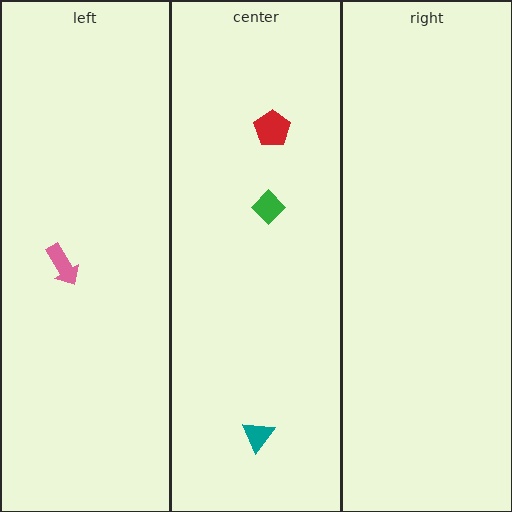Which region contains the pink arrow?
The left region.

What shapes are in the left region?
The pink arrow.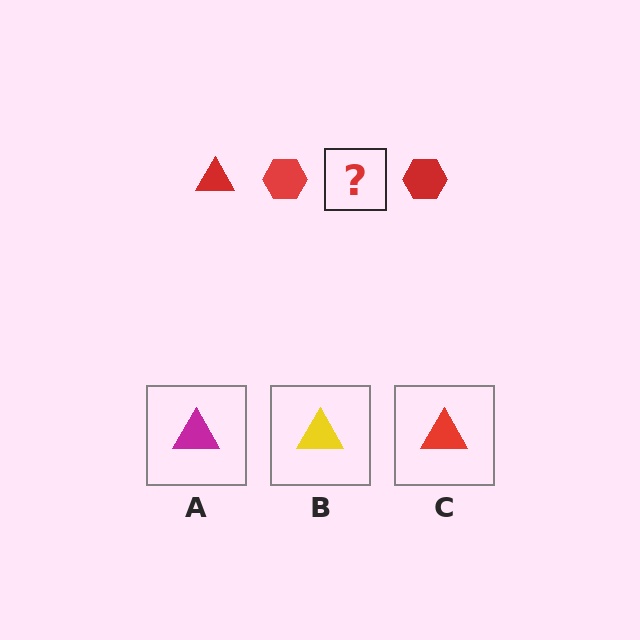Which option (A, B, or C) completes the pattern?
C.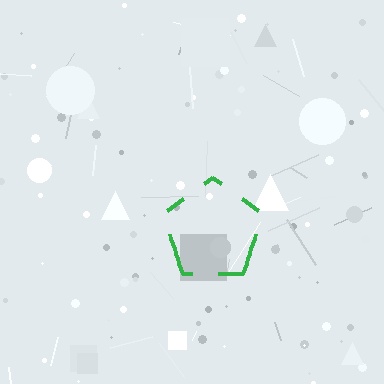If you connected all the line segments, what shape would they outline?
They would outline a pentagon.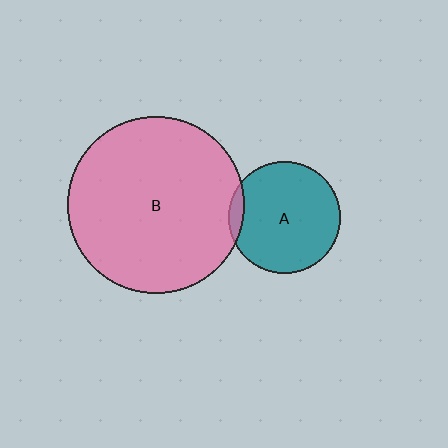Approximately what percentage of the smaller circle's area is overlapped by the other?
Approximately 5%.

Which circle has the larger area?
Circle B (pink).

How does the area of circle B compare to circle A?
Approximately 2.5 times.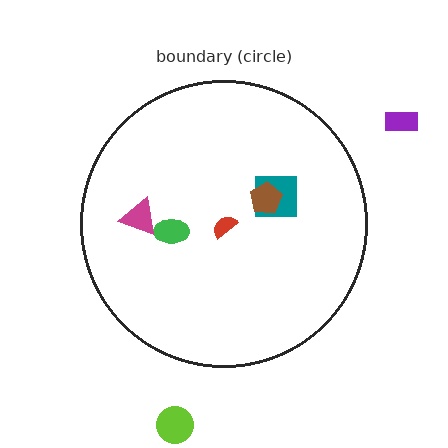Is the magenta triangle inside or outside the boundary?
Inside.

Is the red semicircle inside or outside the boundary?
Inside.